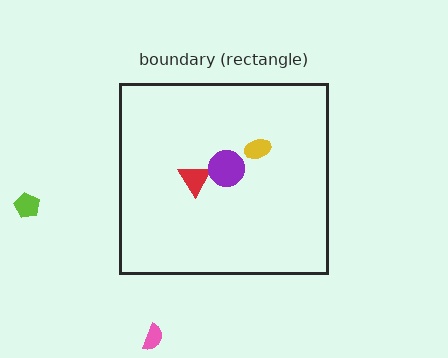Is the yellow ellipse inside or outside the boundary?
Inside.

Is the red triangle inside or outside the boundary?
Inside.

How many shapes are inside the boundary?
3 inside, 2 outside.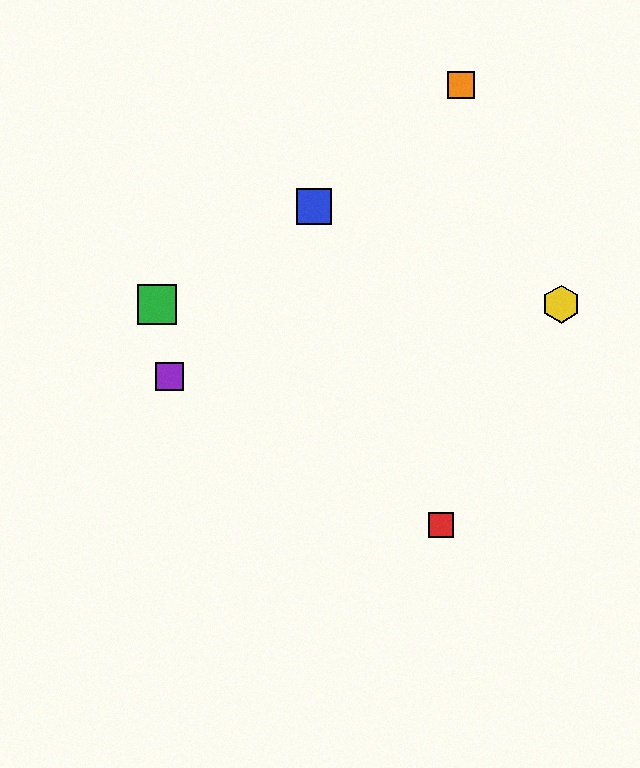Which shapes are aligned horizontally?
The green square, the yellow hexagon are aligned horizontally.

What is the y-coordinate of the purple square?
The purple square is at y≈377.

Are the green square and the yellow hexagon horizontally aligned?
Yes, both are at y≈304.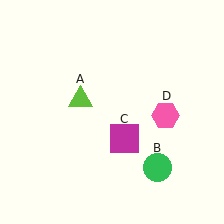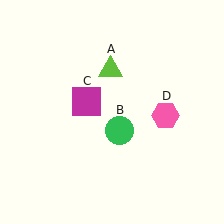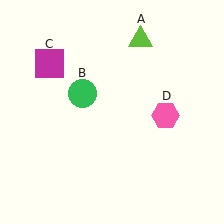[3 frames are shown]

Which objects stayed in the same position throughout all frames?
Pink hexagon (object D) remained stationary.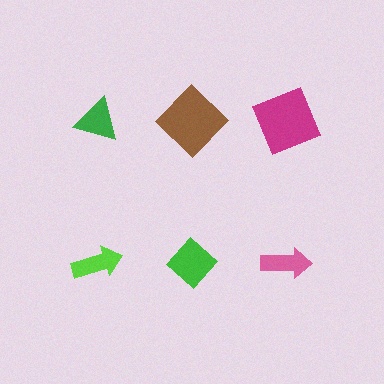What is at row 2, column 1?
A lime arrow.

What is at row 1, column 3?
A magenta square.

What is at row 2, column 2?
A green diamond.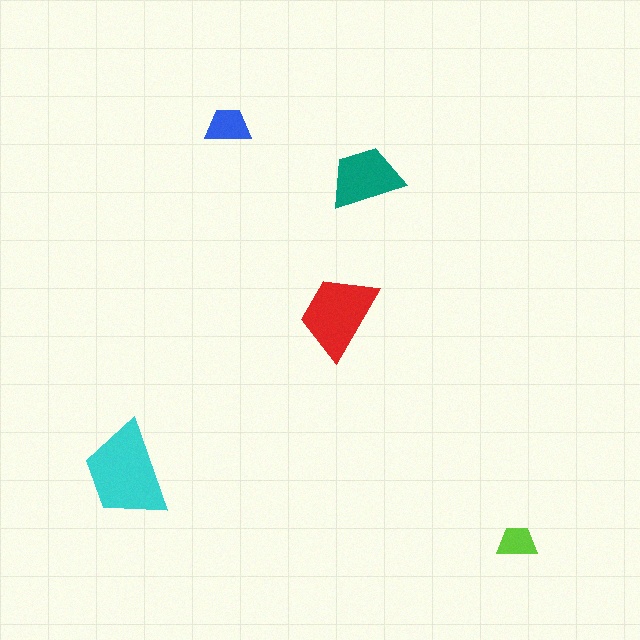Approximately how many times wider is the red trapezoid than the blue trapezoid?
About 2 times wider.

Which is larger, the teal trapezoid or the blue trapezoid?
The teal one.